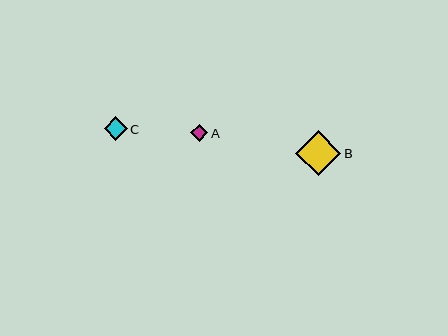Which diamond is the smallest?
Diamond A is the smallest with a size of approximately 17 pixels.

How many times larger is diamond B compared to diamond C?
Diamond B is approximately 2.0 times the size of diamond C.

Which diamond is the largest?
Diamond B is the largest with a size of approximately 45 pixels.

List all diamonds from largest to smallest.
From largest to smallest: B, C, A.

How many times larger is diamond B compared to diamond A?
Diamond B is approximately 2.7 times the size of diamond A.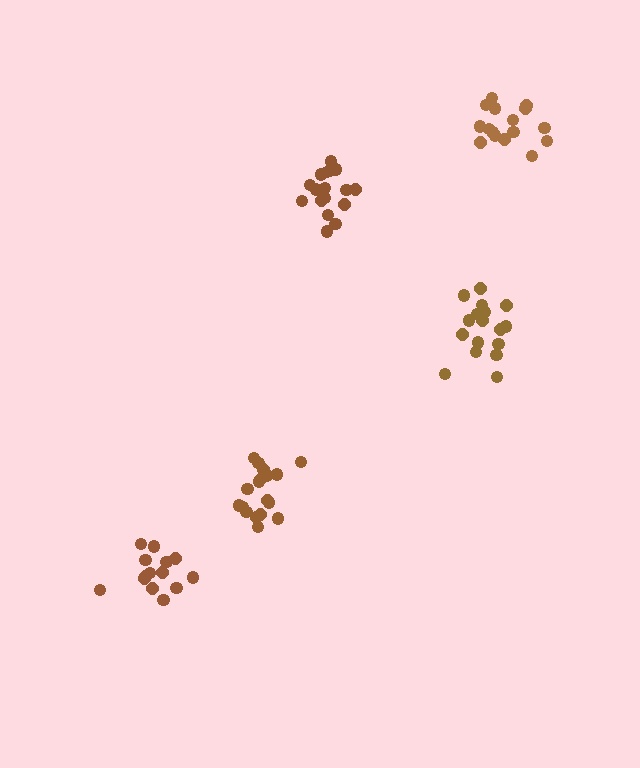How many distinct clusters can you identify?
There are 5 distinct clusters.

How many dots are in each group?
Group 1: 14 dots, Group 2: 17 dots, Group 3: 16 dots, Group 4: 18 dots, Group 5: 18 dots (83 total).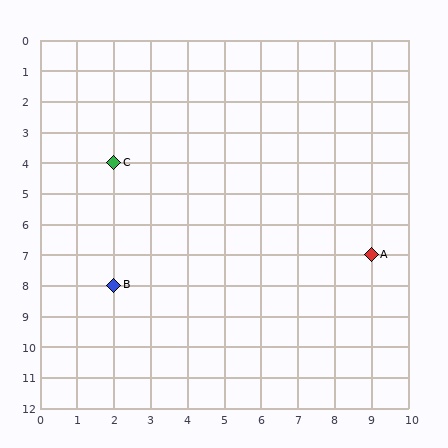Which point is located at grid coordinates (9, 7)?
Point A is at (9, 7).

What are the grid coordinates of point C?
Point C is at grid coordinates (2, 4).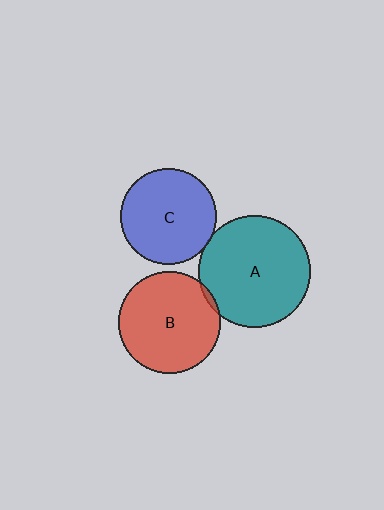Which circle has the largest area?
Circle A (teal).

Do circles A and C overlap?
Yes.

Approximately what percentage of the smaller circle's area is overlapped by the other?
Approximately 5%.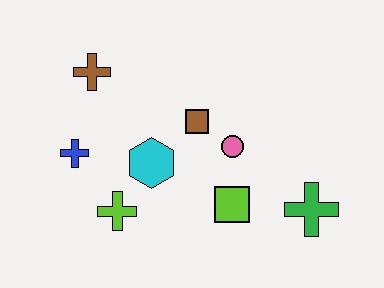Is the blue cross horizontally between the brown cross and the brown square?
No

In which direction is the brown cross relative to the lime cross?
The brown cross is above the lime cross.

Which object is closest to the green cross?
The lime square is closest to the green cross.